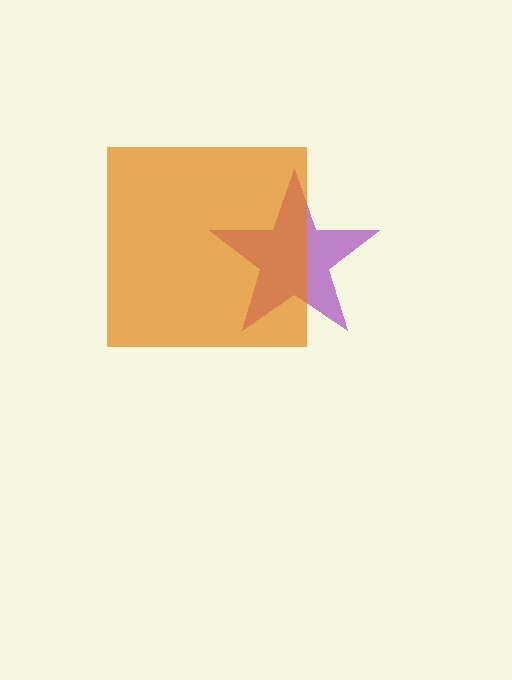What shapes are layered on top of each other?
The layered shapes are: a purple star, an orange square.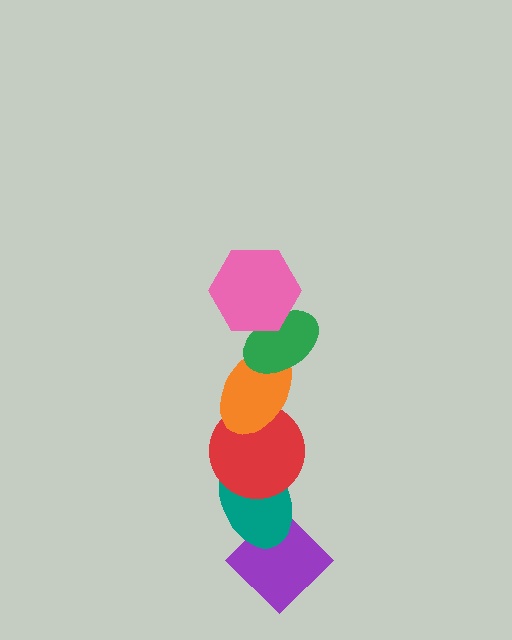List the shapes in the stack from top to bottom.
From top to bottom: the pink hexagon, the green ellipse, the orange ellipse, the red circle, the teal ellipse, the purple diamond.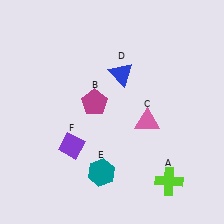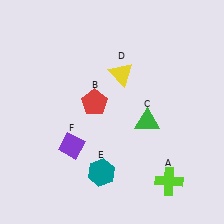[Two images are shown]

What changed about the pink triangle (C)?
In Image 1, C is pink. In Image 2, it changed to green.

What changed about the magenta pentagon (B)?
In Image 1, B is magenta. In Image 2, it changed to red.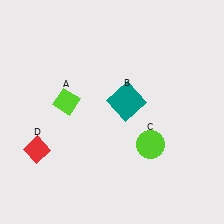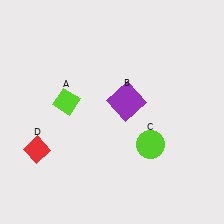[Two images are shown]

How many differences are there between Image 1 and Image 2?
There is 1 difference between the two images.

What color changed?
The square (B) changed from teal in Image 1 to purple in Image 2.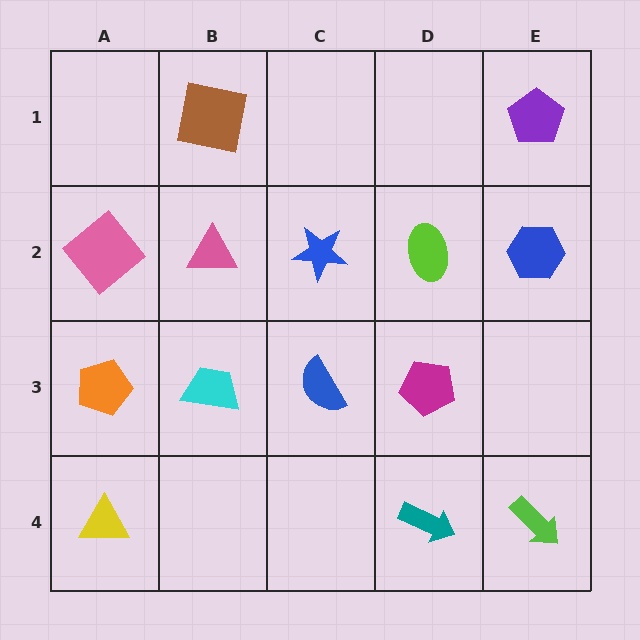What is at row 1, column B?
A brown square.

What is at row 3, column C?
A blue semicircle.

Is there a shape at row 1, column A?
No, that cell is empty.